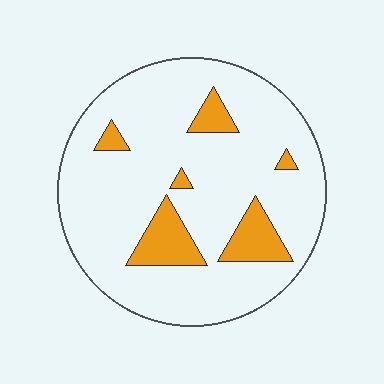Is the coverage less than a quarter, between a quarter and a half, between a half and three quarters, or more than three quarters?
Less than a quarter.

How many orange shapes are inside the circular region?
6.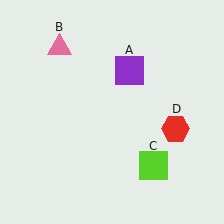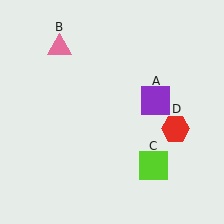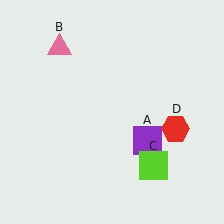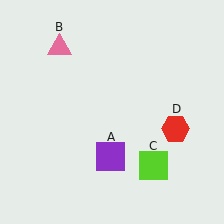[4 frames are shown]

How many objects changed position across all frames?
1 object changed position: purple square (object A).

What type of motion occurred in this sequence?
The purple square (object A) rotated clockwise around the center of the scene.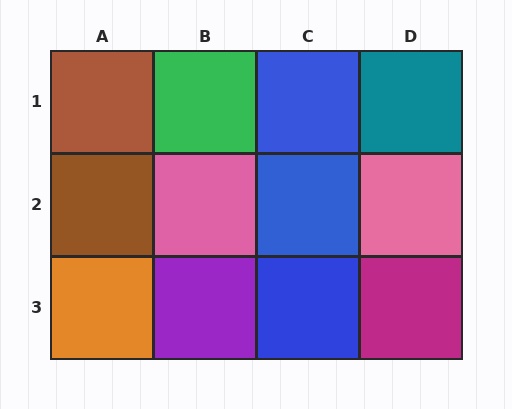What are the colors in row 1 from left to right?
Brown, green, blue, teal.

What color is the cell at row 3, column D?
Magenta.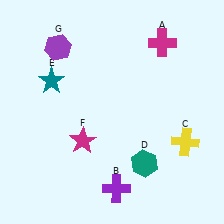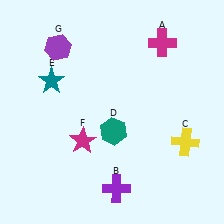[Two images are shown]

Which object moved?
The teal hexagon (D) moved up.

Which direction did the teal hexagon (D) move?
The teal hexagon (D) moved up.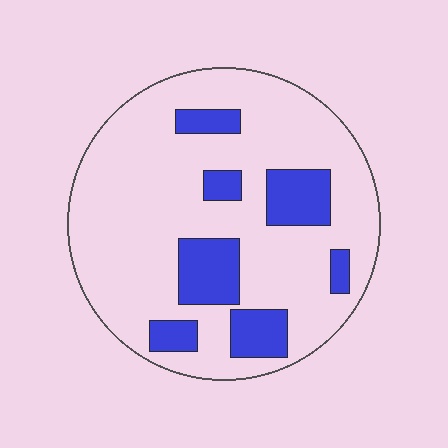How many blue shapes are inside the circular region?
7.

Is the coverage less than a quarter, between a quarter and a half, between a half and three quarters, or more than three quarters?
Less than a quarter.